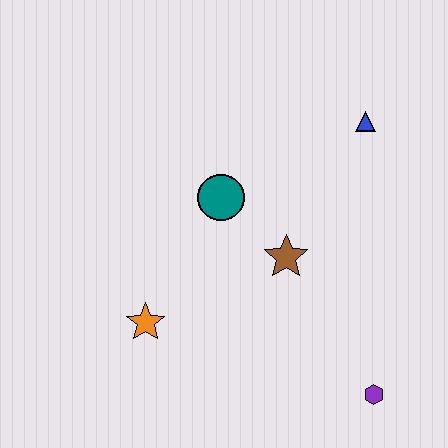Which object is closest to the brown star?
The teal circle is closest to the brown star.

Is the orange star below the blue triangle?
Yes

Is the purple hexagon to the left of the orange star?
No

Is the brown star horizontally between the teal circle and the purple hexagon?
Yes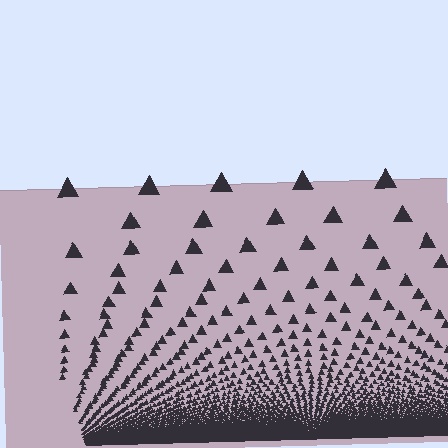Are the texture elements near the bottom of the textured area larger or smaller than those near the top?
Smaller. The gradient is inverted — elements near the bottom are smaller and denser.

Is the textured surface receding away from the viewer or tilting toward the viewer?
The surface appears to tilt toward the viewer. Texture elements get larger and sparser toward the top.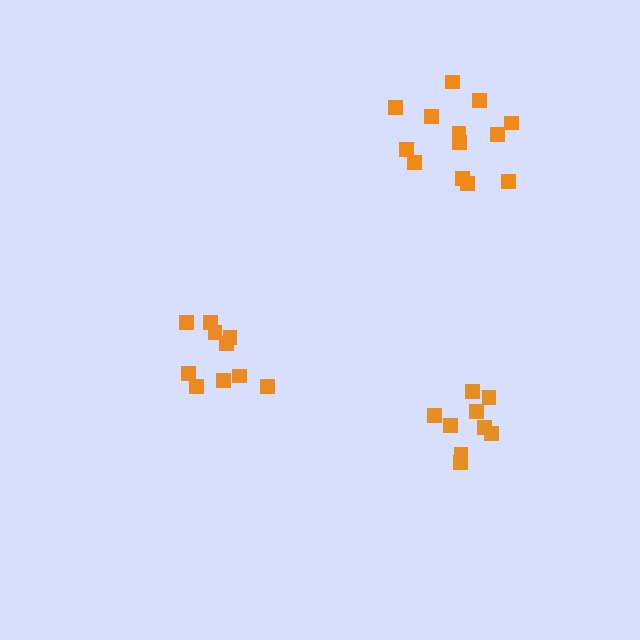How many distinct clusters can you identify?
There are 3 distinct clusters.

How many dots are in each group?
Group 1: 10 dots, Group 2: 13 dots, Group 3: 9 dots (32 total).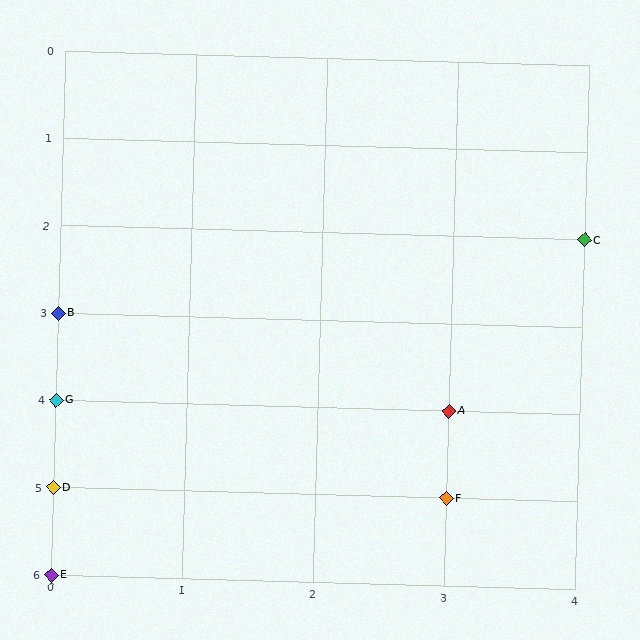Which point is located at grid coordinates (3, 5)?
Point F is at (3, 5).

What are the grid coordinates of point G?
Point G is at grid coordinates (0, 4).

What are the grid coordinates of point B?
Point B is at grid coordinates (0, 3).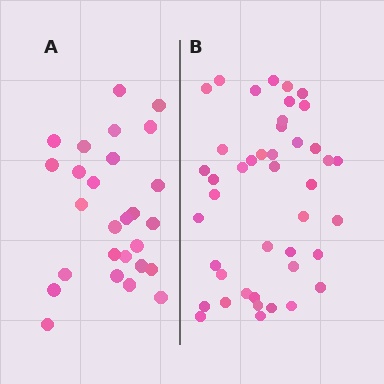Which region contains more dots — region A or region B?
Region B (the right region) has more dots.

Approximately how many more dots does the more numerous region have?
Region B has approximately 15 more dots than region A.